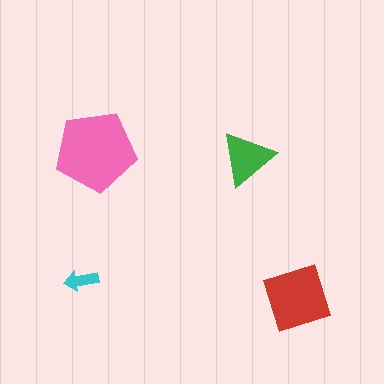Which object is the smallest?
The cyan arrow.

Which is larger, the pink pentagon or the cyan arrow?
The pink pentagon.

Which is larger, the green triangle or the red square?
The red square.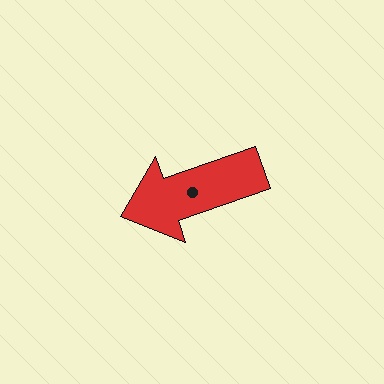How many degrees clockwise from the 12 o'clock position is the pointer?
Approximately 251 degrees.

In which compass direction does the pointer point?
West.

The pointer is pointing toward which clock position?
Roughly 8 o'clock.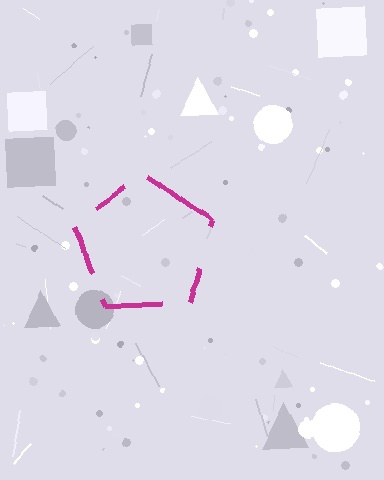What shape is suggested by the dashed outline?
The dashed outline suggests a pentagon.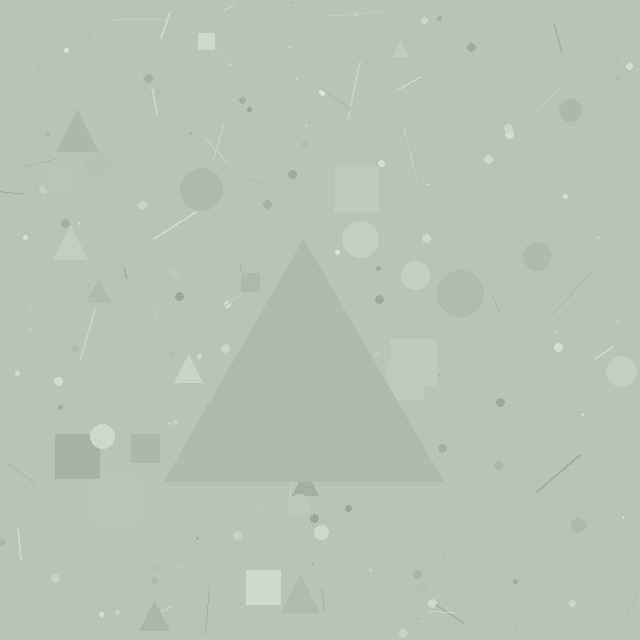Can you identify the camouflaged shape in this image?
The camouflaged shape is a triangle.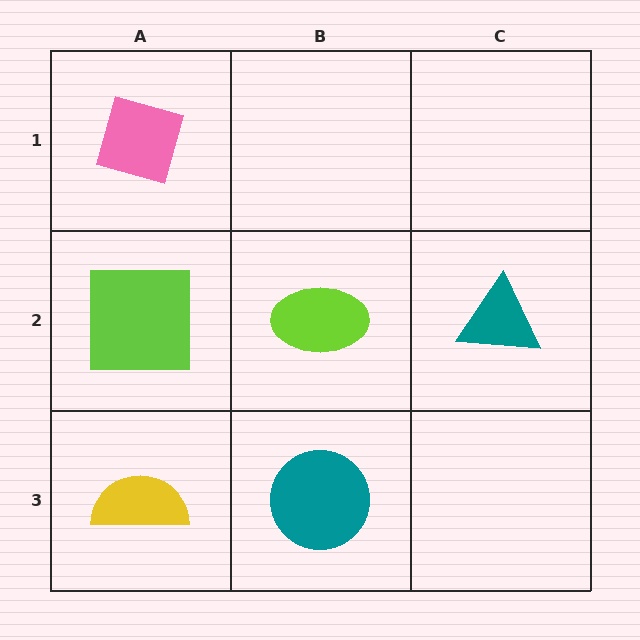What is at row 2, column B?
A lime ellipse.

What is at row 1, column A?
A pink diamond.